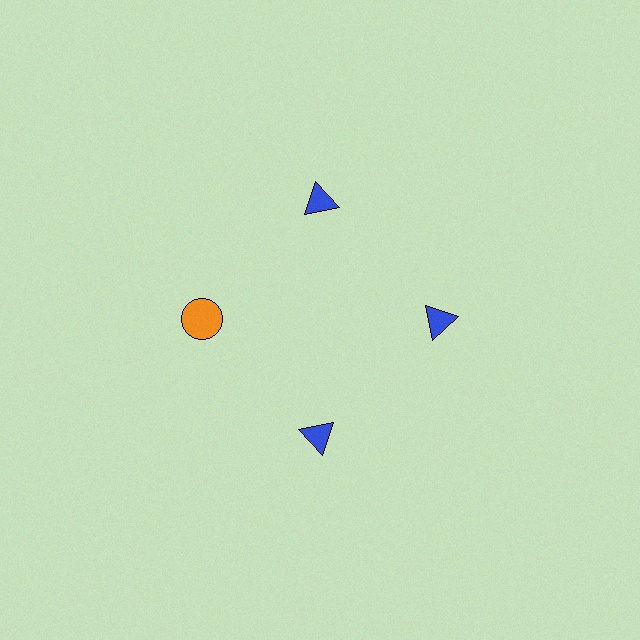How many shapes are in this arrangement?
There are 4 shapes arranged in a ring pattern.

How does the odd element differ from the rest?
It differs in both color (orange instead of blue) and shape (circle instead of triangle).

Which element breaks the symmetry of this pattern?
The orange circle at roughly the 9 o'clock position breaks the symmetry. All other shapes are blue triangles.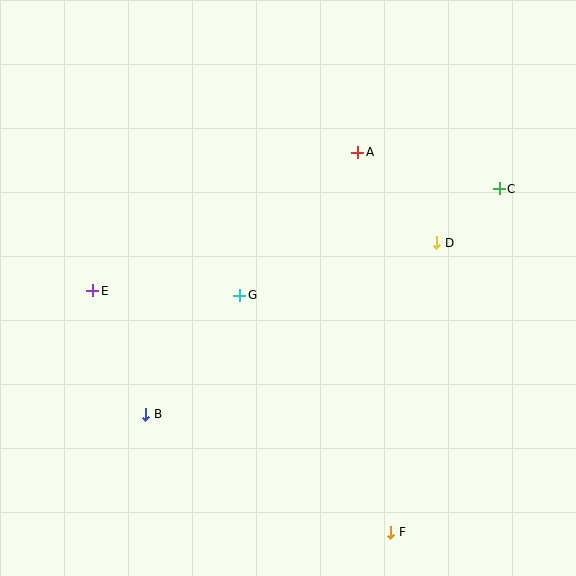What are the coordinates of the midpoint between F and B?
The midpoint between F and B is at (268, 473).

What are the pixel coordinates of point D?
Point D is at (437, 243).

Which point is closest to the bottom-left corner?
Point B is closest to the bottom-left corner.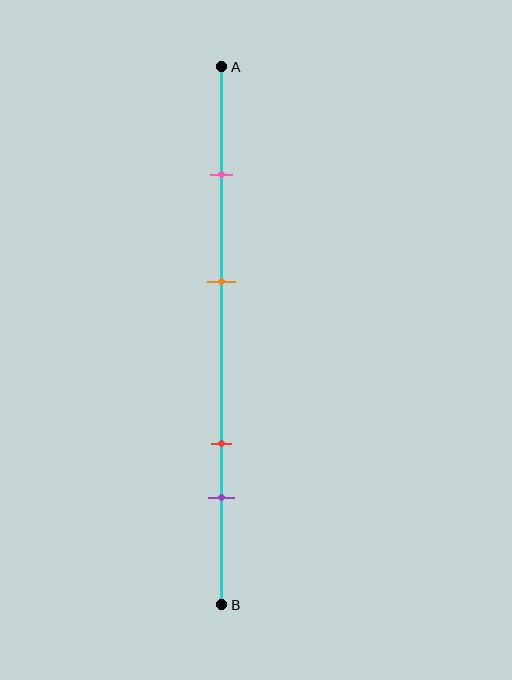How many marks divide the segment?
There are 4 marks dividing the segment.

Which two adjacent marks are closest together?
The red and purple marks are the closest adjacent pair.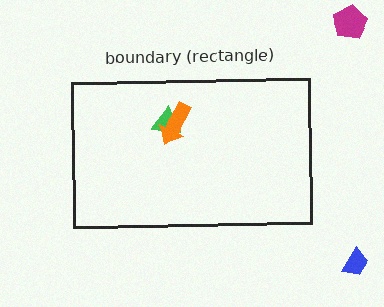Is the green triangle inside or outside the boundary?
Inside.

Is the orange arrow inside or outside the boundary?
Inside.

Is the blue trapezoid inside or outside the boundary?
Outside.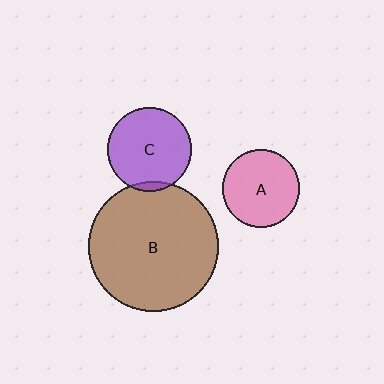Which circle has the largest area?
Circle B (brown).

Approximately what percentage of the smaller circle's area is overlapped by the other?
Approximately 5%.